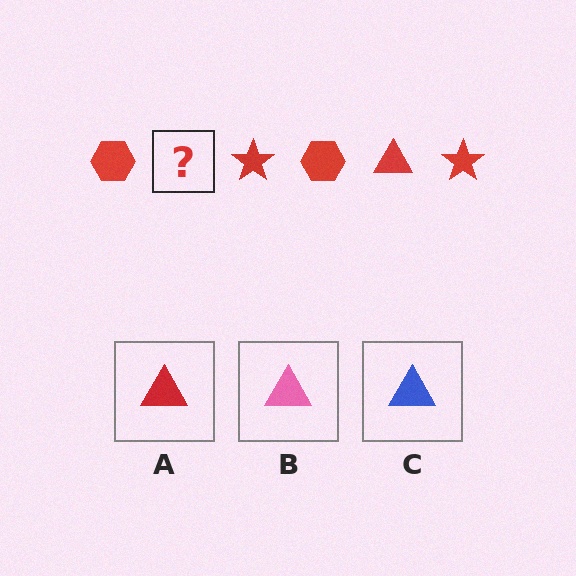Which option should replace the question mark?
Option A.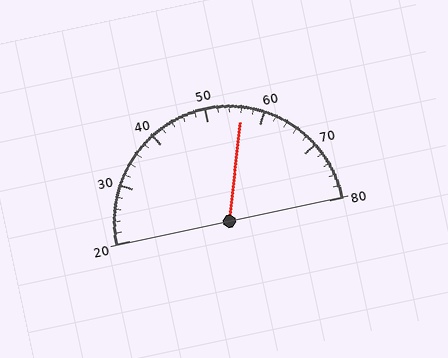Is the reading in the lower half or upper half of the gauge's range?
The reading is in the upper half of the range (20 to 80).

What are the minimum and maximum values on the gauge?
The gauge ranges from 20 to 80.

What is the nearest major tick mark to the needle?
The nearest major tick mark is 60.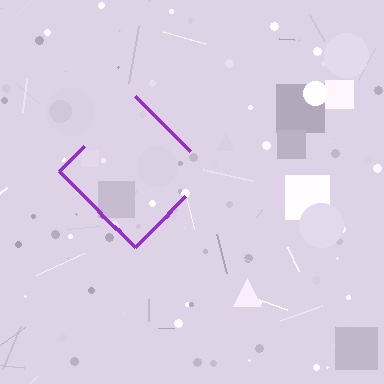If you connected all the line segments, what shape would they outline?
They would outline a diamond.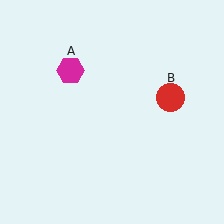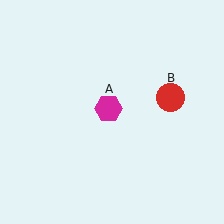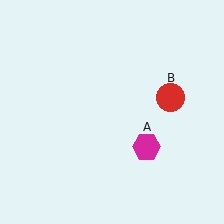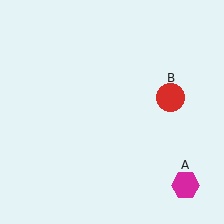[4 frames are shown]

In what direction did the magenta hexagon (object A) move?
The magenta hexagon (object A) moved down and to the right.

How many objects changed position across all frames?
1 object changed position: magenta hexagon (object A).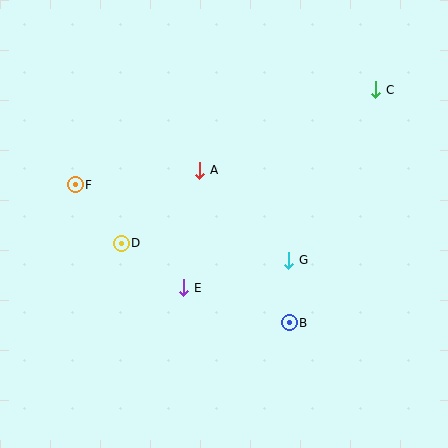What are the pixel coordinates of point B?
Point B is at (289, 323).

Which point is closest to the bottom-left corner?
Point D is closest to the bottom-left corner.